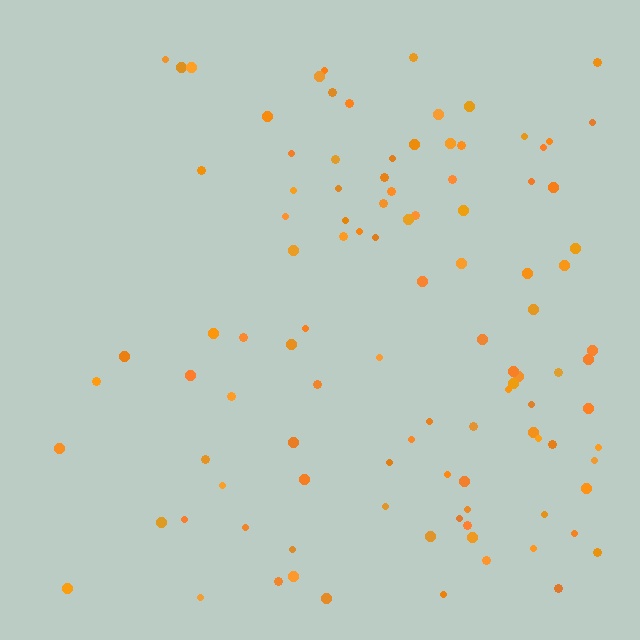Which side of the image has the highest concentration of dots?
The right.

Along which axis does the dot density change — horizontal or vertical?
Horizontal.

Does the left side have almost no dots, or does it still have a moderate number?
Still a moderate number, just noticeably fewer than the right.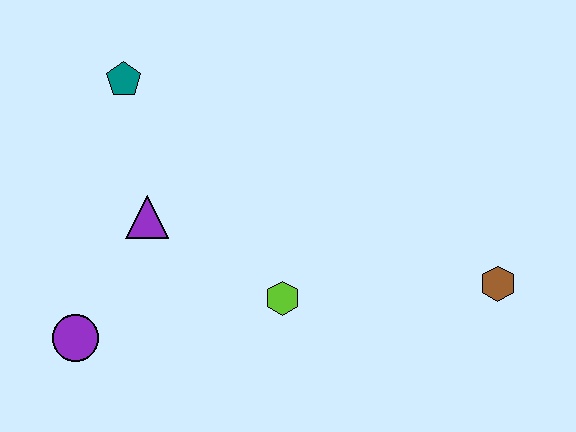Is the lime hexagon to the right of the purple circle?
Yes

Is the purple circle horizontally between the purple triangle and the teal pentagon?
No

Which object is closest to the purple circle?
The purple triangle is closest to the purple circle.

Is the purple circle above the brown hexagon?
No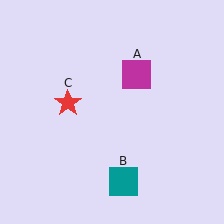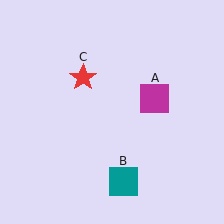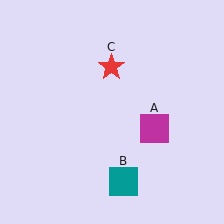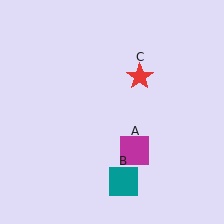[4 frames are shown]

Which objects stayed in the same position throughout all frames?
Teal square (object B) remained stationary.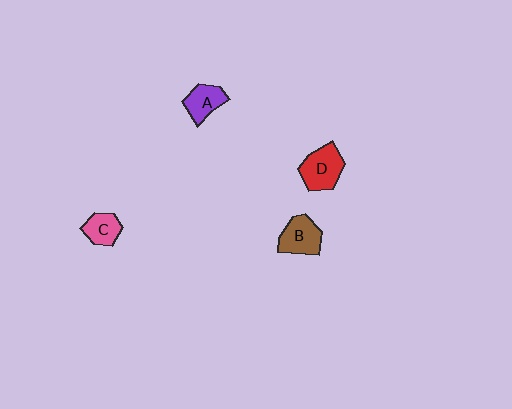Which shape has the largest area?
Shape D (red).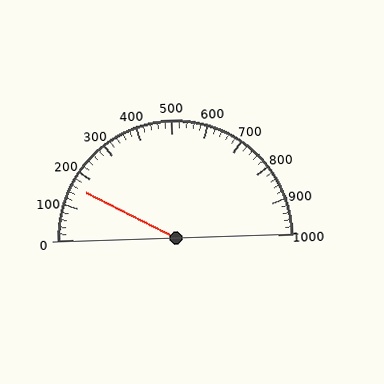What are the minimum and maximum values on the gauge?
The gauge ranges from 0 to 1000.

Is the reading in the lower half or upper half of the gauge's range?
The reading is in the lower half of the range (0 to 1000).